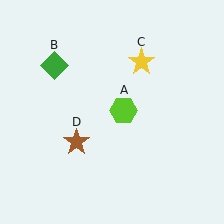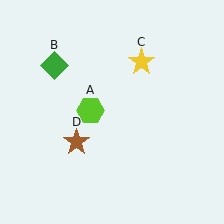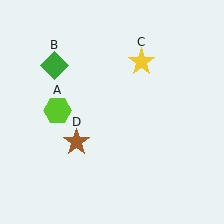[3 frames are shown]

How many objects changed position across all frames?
1 object changed position: lime hexagon (object A).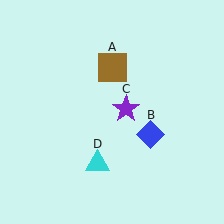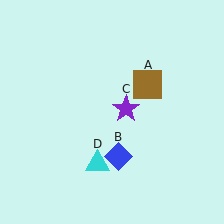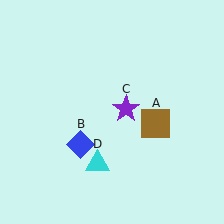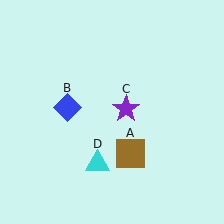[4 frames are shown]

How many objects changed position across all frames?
2 objects changed position: brown square (object A), blue diamond (object B).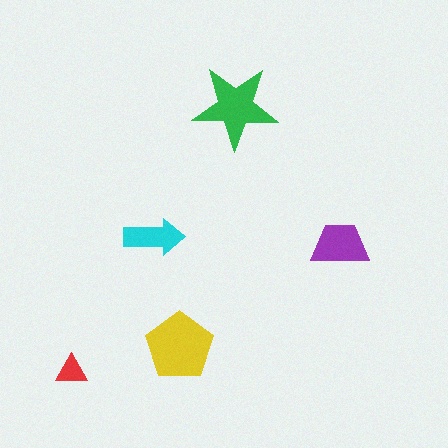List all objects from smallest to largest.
The red triangle, the cyan arrow, the purple trapezoid, the green star, the yellow pentagon.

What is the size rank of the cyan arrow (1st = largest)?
4th.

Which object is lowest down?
The red triangle is bottommost.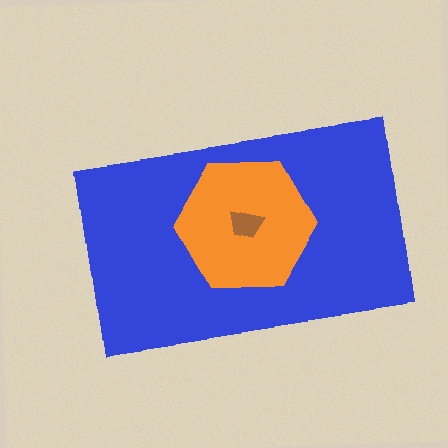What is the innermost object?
The brown trapezoid.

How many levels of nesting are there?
3.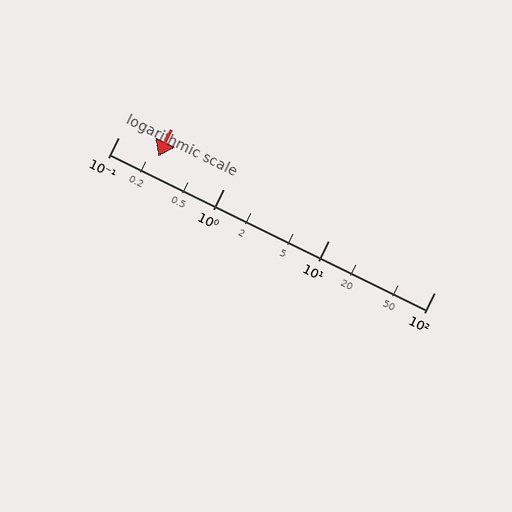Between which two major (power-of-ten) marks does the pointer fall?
The pointer is between 0.1 and 1.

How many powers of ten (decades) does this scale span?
The scale spans 3 decades, from 0.1 to 100.